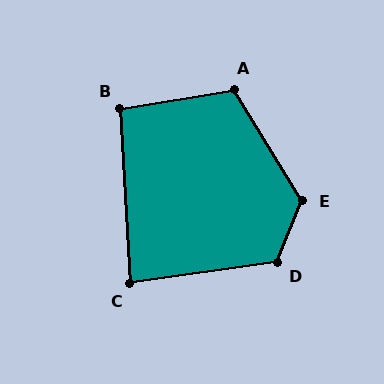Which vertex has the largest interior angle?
E, at approximately 126 degrees.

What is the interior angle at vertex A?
Approximately 112 degrees (obtuse).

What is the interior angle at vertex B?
Approximately 96 degrees (obtuse).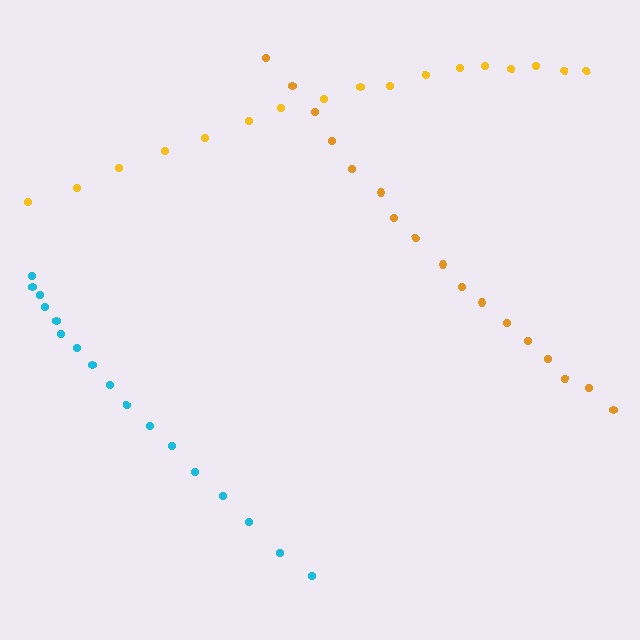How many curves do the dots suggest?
There are 3 distinct paths.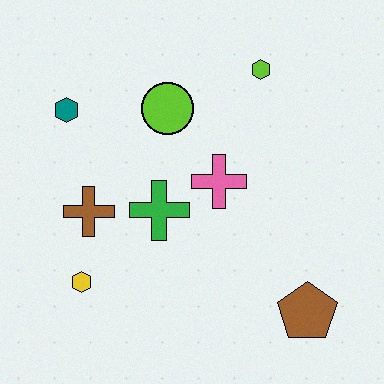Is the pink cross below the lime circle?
Yes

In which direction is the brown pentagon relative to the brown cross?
The brown pentagon is to the right of the brown cross.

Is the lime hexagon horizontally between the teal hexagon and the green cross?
No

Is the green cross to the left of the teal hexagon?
No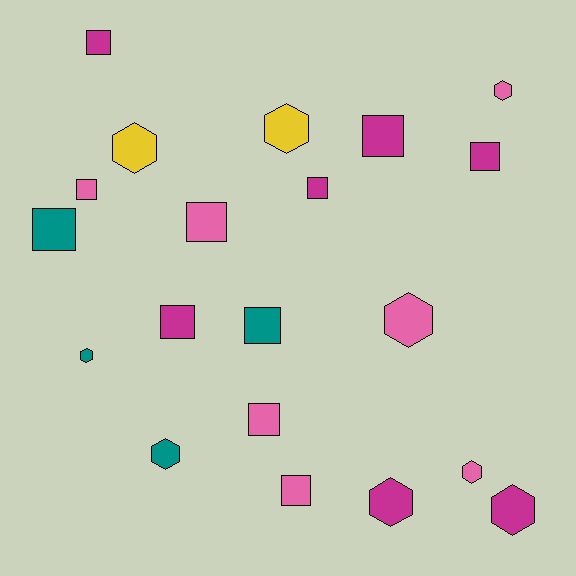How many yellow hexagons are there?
There are 2 yellow hexagons.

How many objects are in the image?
There are 20 objects.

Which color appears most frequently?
Magenta, with 7 objects.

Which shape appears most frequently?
Square, with 11 objects.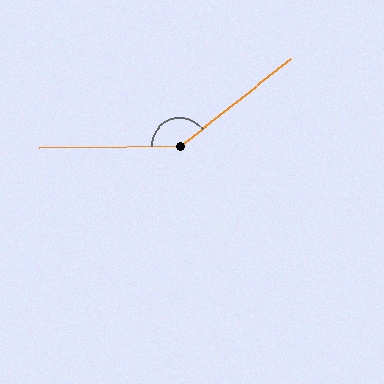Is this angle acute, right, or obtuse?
It is obtuse.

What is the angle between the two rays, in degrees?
Approximately 143 degrees.